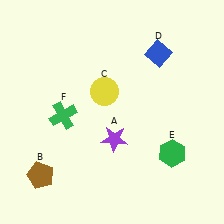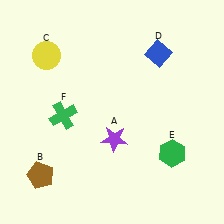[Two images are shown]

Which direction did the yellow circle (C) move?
The yellow circle (C) moved left.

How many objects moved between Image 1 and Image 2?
1 object moved between the two images.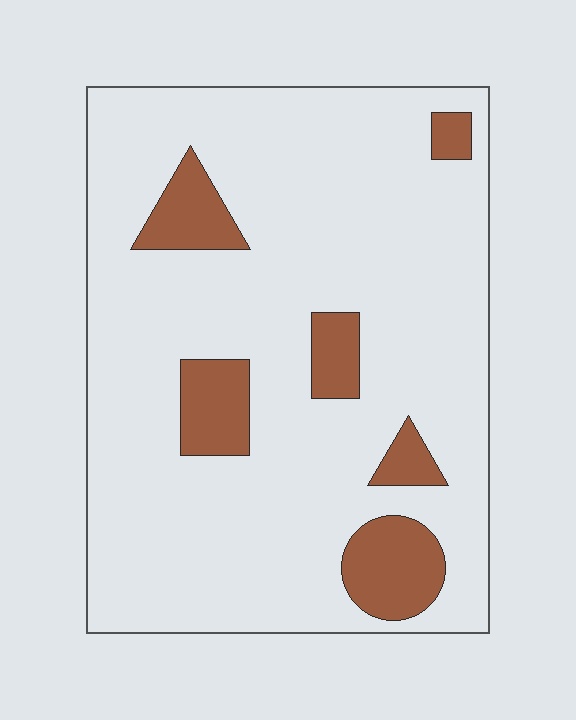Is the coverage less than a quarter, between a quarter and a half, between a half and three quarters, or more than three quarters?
Less than a quarter.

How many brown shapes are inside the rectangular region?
6.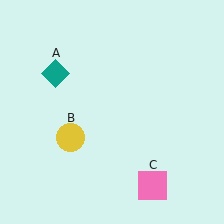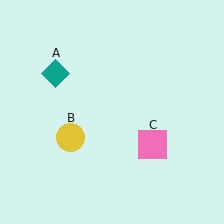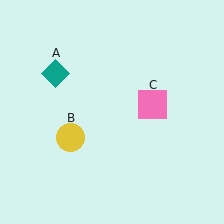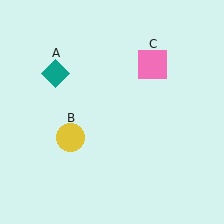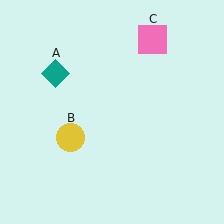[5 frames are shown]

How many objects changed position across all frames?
1 object changed position: pink square (object C).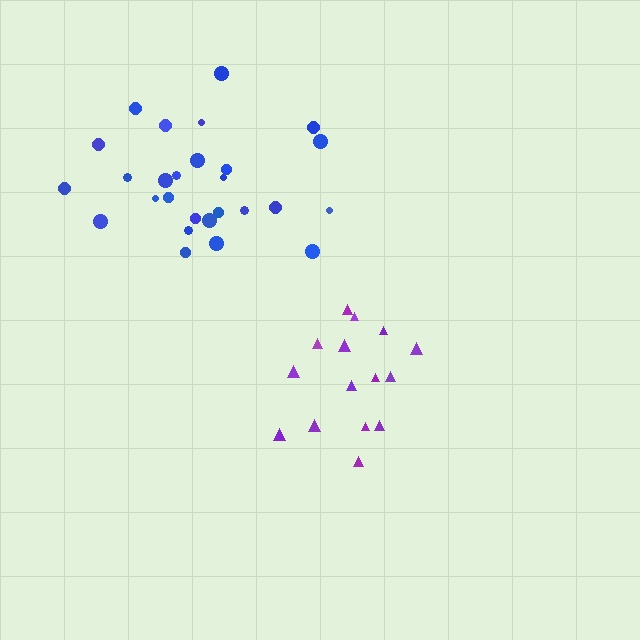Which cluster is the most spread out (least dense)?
Blue.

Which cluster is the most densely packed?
Purple.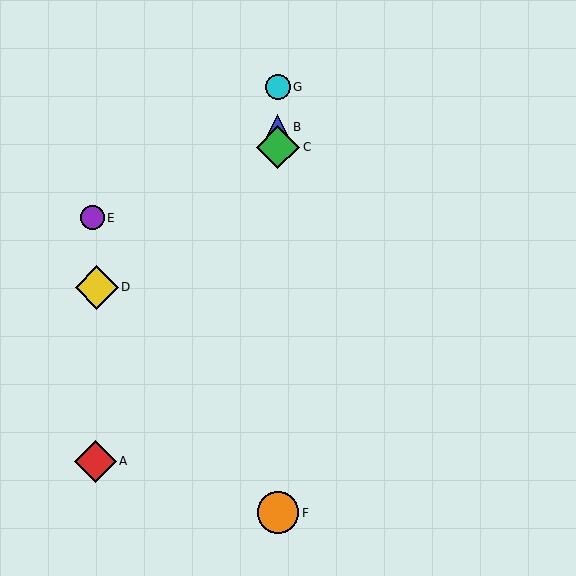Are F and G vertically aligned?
Yes, both are at x≈278.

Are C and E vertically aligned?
No, C is at x≈278 and E is at x≈92.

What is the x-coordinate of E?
Object E is at x≈92.